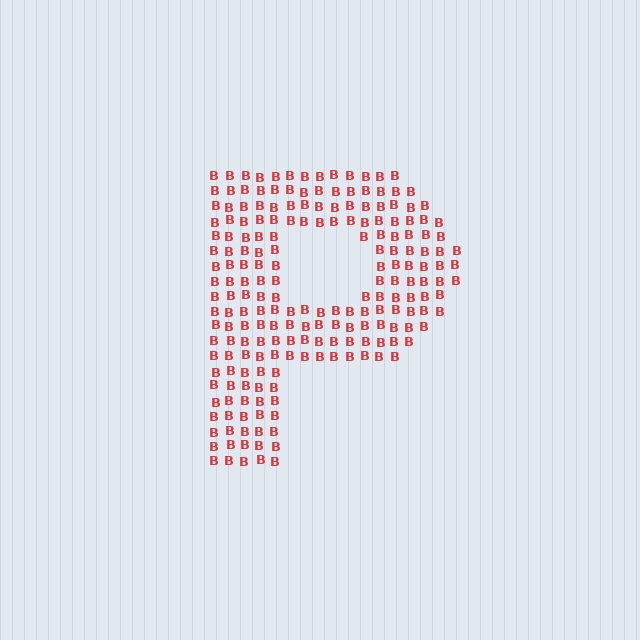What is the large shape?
The large shape is the letter P.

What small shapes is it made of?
It is made of small letter B's.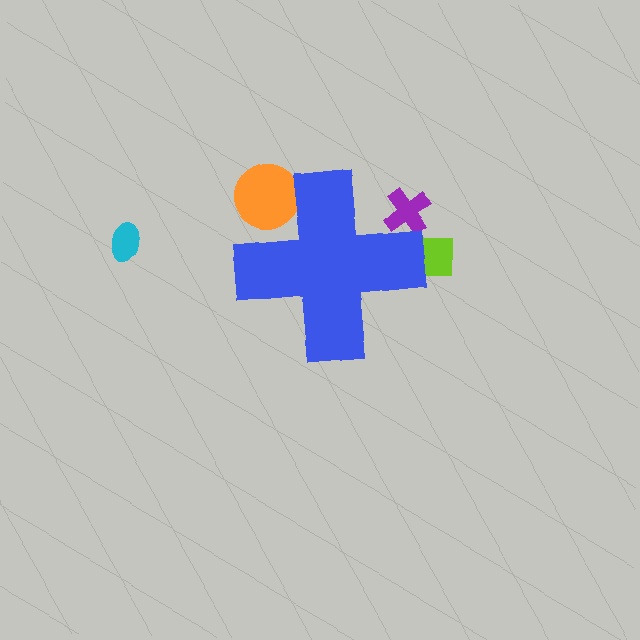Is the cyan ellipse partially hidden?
No, the cyan ellipse is fully visible.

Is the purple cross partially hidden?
Yes, the purple cross is partially hidden behind the blue cross.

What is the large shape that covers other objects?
A blue cross.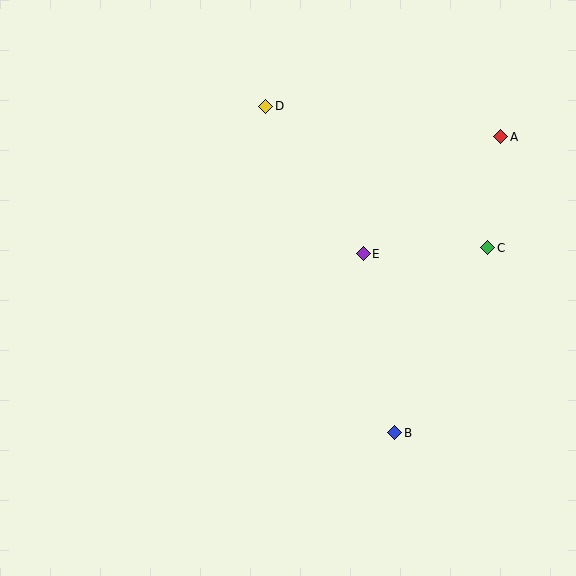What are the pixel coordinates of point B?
Point B is at (395, 433).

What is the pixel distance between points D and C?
The distance between D and C is 263 pixels.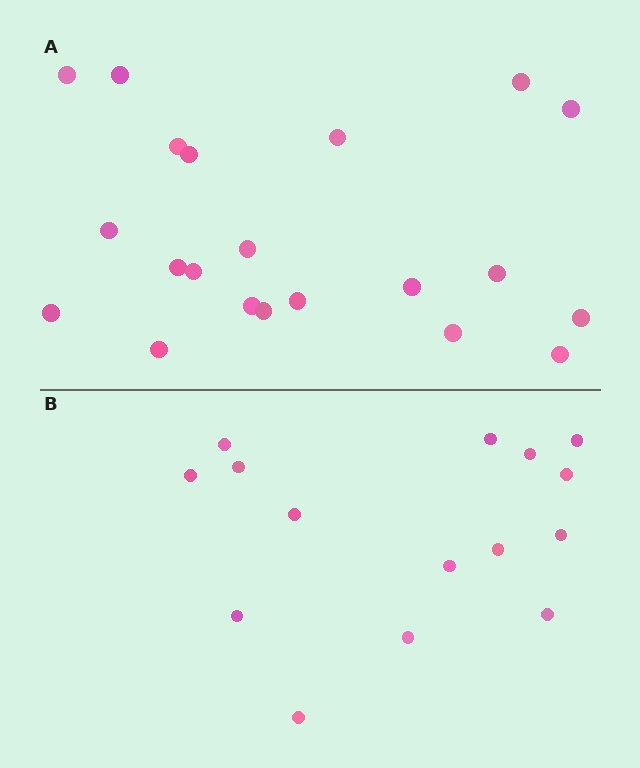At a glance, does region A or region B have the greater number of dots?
Region A (the top region) has more dots.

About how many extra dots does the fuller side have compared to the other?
Region A has about 6 more dots than region B.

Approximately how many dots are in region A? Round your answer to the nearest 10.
About 20 dots. (The exact count is 21, which rounds to 20.)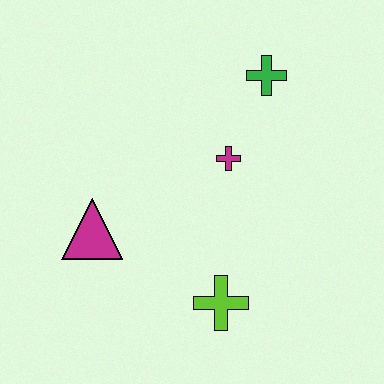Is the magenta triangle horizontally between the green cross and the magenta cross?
No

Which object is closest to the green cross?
The magenta cross is closest to the green cross.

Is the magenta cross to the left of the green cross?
Yes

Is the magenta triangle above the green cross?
No